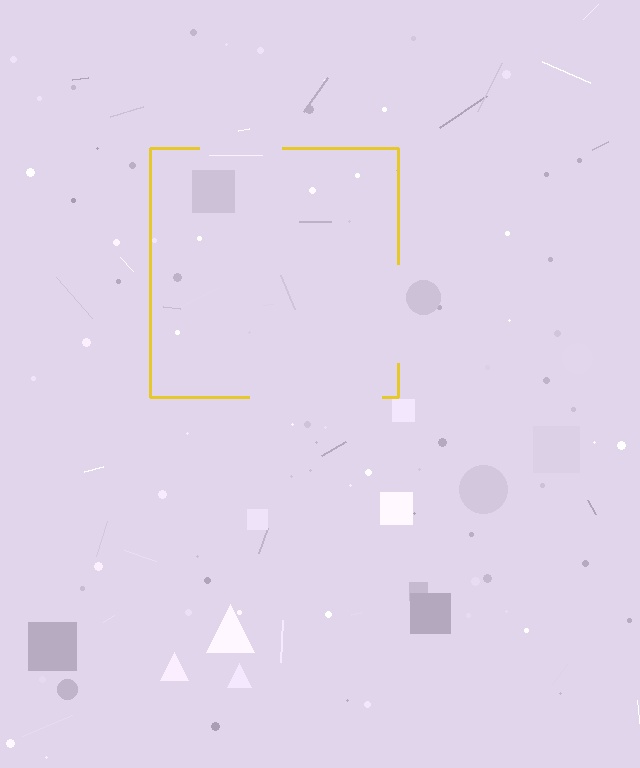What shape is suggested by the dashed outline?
The dashed outline suggests a square.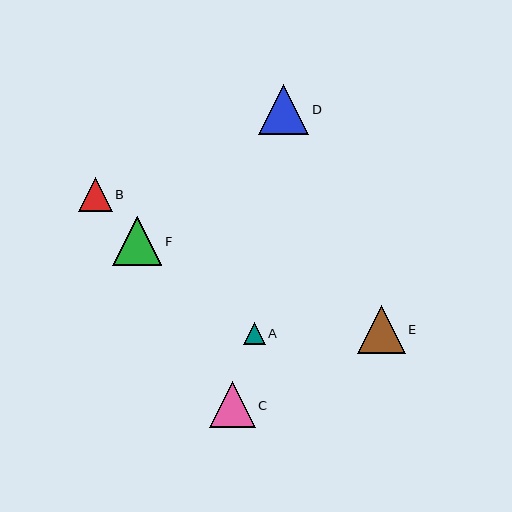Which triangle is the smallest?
Triangle A is the smallest with a size of approximately 22 pixels.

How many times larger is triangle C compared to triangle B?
Triangle C is approximately 1.3 times the size of triangle B.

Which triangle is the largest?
Triangle D is the largest with a size of approximately 51 pixels.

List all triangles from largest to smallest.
From largest to smallest: D, F, E, C, B, A.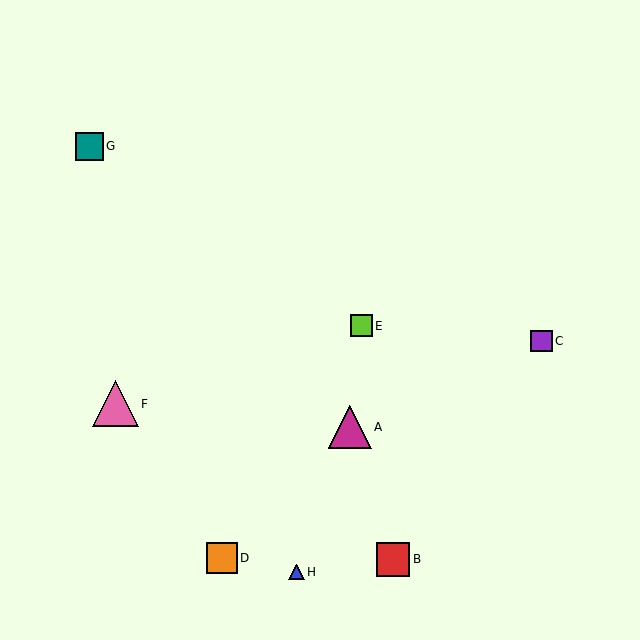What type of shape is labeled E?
Shape E is a lime square.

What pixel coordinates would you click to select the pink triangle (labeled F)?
Click at (115, 404) to select the pink triangle F.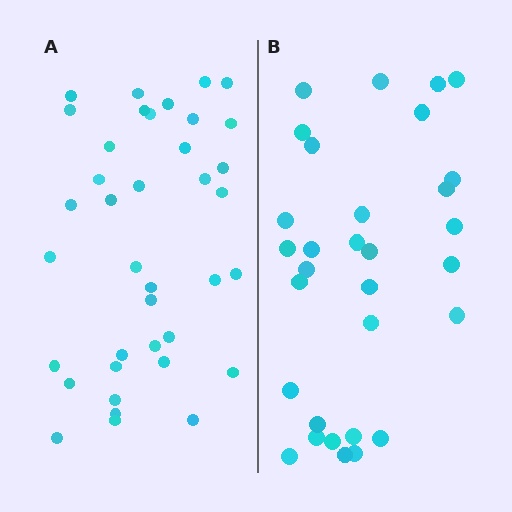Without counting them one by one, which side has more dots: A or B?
Region A (the left region) has more dots.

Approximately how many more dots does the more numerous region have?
Region A has roughly 8 or so more dots than region B.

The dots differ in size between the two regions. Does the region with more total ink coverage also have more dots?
No. Region B has more total ink coverage because its dots are larger, but region A actually contains more individual dots. Total area can be misleading — the number of items is what matters here.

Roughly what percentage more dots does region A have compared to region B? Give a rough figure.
About 25% more.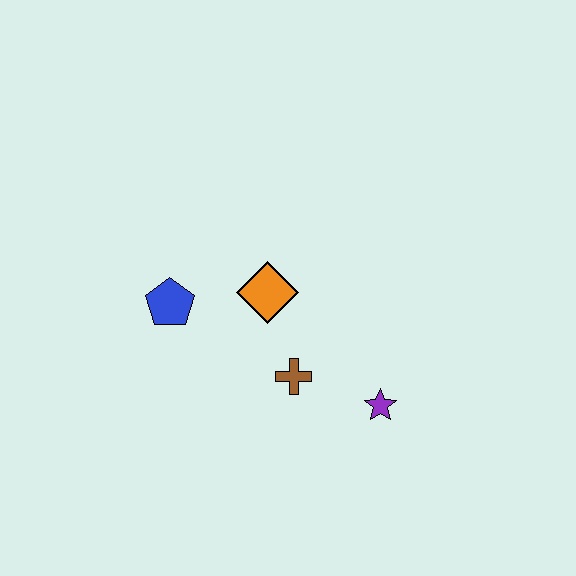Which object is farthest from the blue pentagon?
The purple star is farthest from the blue pentagon.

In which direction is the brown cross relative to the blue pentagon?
The brown cross is to the right of the blue pentagon.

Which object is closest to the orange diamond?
The brown cross is closest to the orange diamond.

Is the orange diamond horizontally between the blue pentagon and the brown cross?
Yes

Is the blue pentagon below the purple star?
No